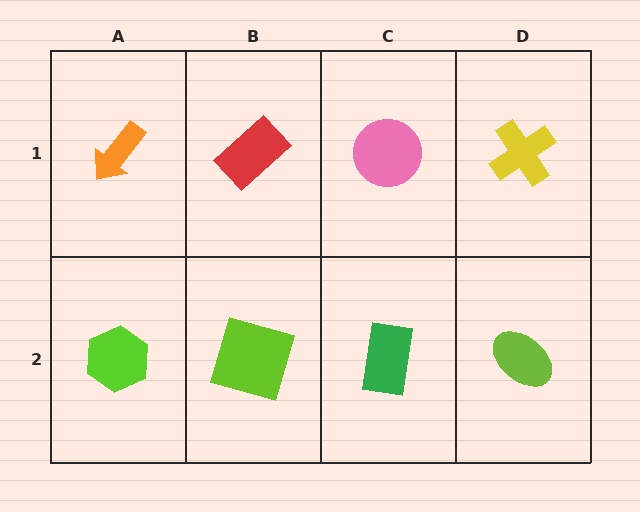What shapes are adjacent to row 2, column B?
A red rectangle (row 1, column B), a lime hexagon (row 2, column A), a green rectangle (row 2, column C).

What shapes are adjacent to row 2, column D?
A yellow cross (row 1, column D), a green rectangle (row 2, column C).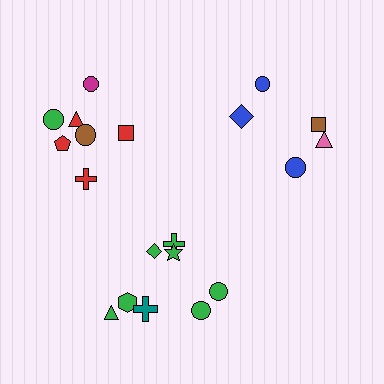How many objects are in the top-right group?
There are 5 objects.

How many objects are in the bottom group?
There are 8 objects.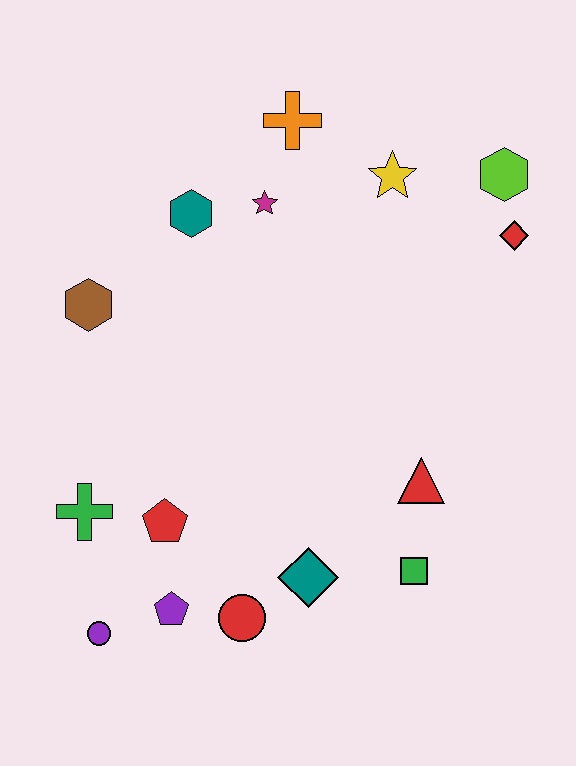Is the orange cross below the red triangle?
No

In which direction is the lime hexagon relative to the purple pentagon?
The lime hexagon is above the purple pentagon.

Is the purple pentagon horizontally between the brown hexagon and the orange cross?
Yes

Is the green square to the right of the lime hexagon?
No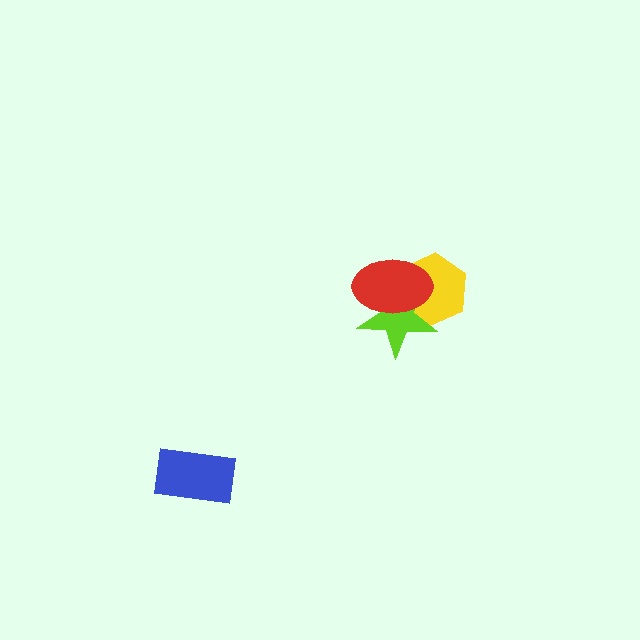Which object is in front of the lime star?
The red ellipse is in front of the lime star.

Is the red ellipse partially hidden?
No, no other shape covers it.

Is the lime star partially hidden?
Yes, it is partially covered by another shape.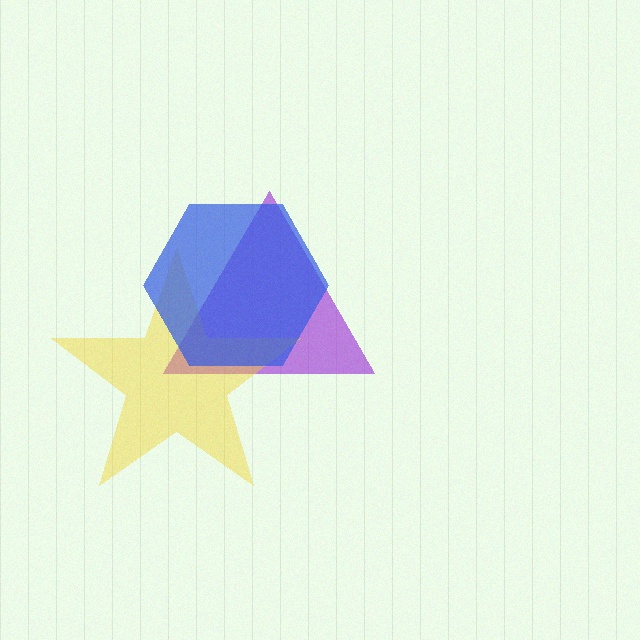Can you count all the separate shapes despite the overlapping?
Yes, there are 3 separate shapes.